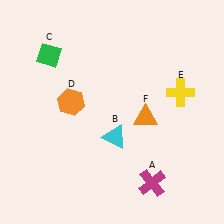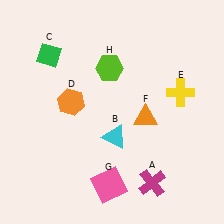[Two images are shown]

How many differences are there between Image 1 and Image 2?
There are 2 differences between the two images.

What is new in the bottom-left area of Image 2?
A pink square (G) was added in the bottom-left area of Image 2.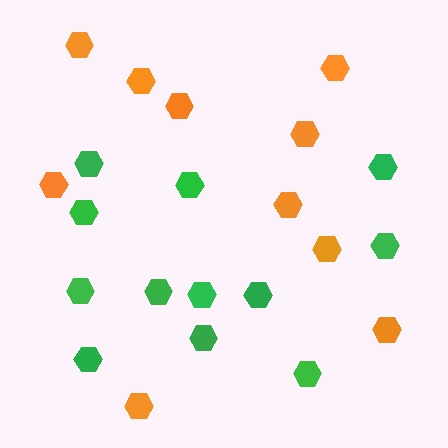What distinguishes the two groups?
There are 2 groups: one group of orange hexagons (10) and one group of green hexagons (12).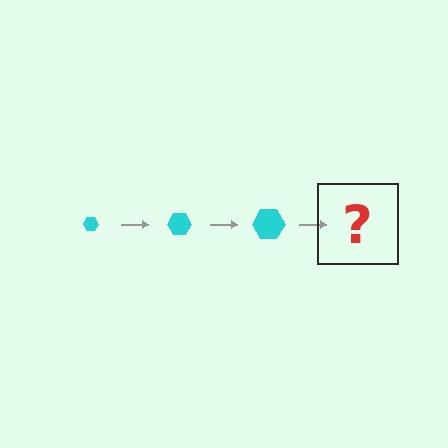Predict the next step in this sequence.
The next step is a cyan hexagon, larger than the previous one.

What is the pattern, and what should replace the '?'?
The pattern is that the hexagon gets progressively larger each step. The '?' should be a cyan hexagon, larger than the previous one.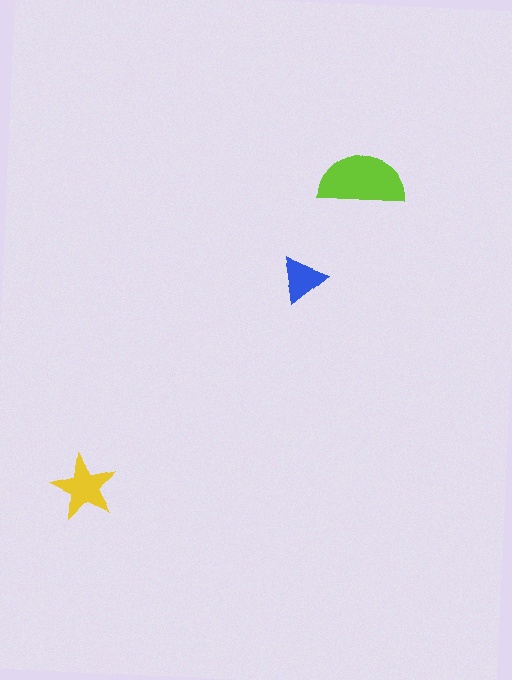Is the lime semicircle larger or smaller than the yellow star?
Larger.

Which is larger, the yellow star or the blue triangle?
The yellow star.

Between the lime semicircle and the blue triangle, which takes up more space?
The lime semicircle.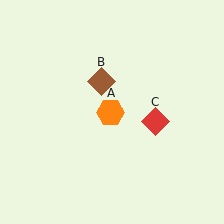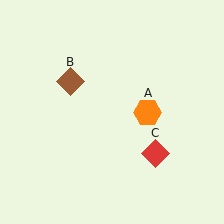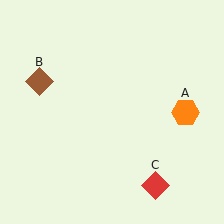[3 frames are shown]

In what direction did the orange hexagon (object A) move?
The orange hexagon (object A) moved right.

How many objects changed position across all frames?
3 objects changed position: orange hexagon (object A), brown diamond (object B), red diamond (object C).